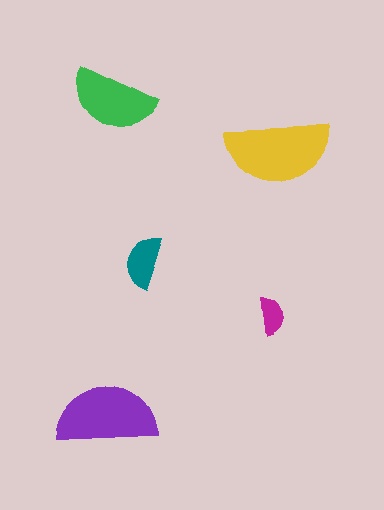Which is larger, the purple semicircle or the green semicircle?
The purple one.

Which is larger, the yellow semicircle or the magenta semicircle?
The yellow one.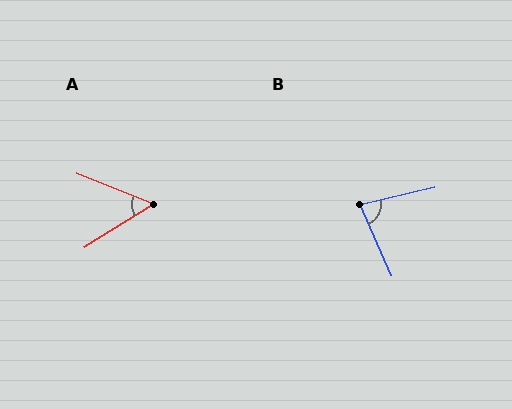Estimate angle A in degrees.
Approximately 54 degrees.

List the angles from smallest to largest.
A (54°), B (79°).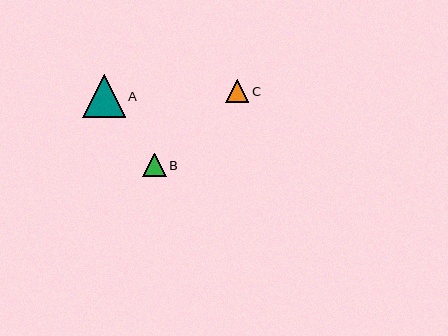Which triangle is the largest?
Triangle A is the largest with a size of approximately 43 pixels.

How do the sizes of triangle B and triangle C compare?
Triangle B and triangle C are approximately the same size.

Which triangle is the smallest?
Triangle C is the smallest with a size of approximately 23 pixels.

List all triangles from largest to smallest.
From largest to smallest: A, B, C.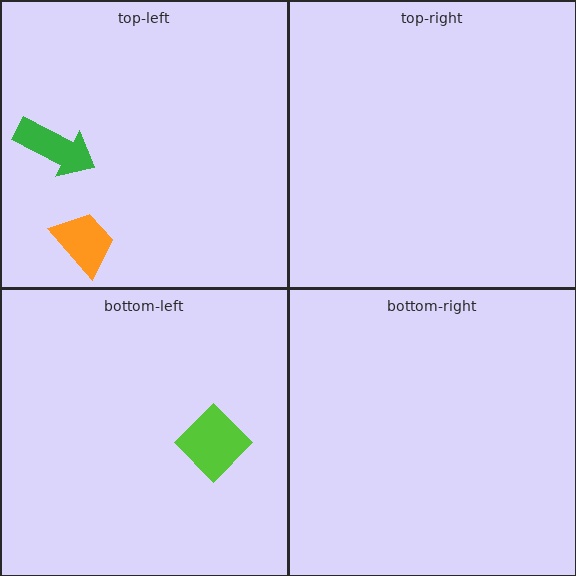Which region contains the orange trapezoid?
The top-left region.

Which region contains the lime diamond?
The bottom-left region.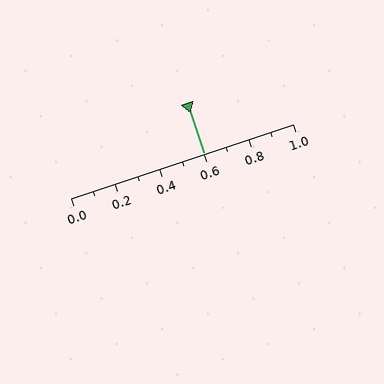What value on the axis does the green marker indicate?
The marker indicates approximately 0.6.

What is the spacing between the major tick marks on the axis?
The major ticks are spaced 0.2 apart.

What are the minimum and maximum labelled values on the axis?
The axis runs from 0.0 to 1.0.